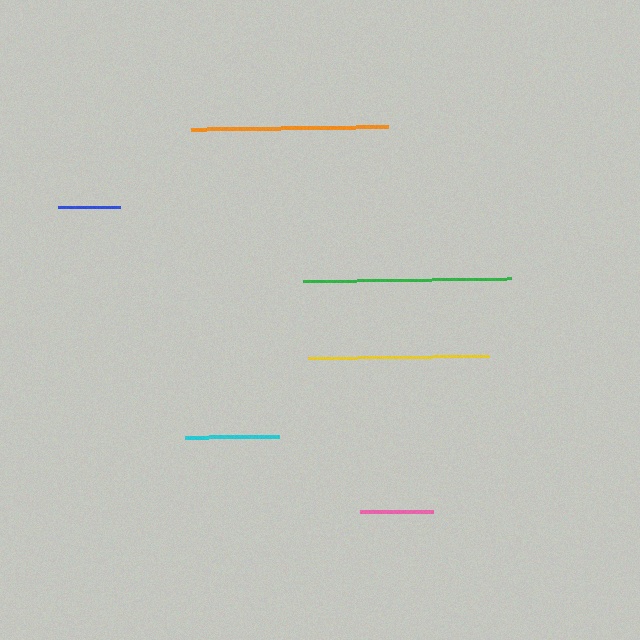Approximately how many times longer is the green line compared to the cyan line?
The green line is approximately 2.2 times the length of the cyan line.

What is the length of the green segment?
The green segment is approximately 208 pixels long.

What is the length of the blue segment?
The blue segment is approximately 62 pixels long.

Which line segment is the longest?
The green line is the longest at approximately 208 pixels.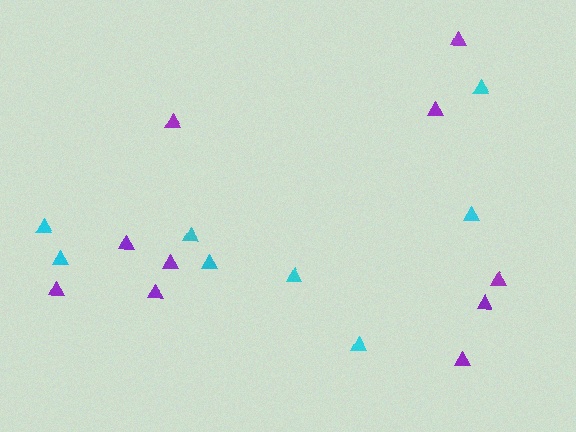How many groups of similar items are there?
There are 2 groups: one group of purple triangles (10) and one group of cyan triangles (8).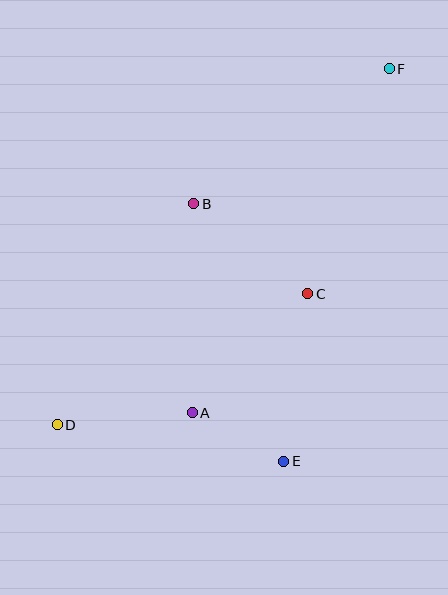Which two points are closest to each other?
Points A and E are closest to each other.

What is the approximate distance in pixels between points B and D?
The distance between B and D is approximately 260 pixels.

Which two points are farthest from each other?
Points D and F are farthest from each other.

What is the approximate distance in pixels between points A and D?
The distance between A and D is approximately 135 pixels.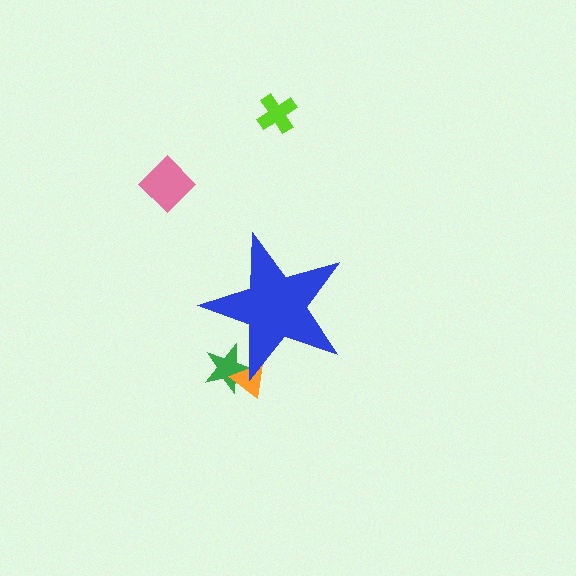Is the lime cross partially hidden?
No, the lime cross is fully visible.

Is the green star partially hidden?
Yes, the green star is partially hidden behind the blue star.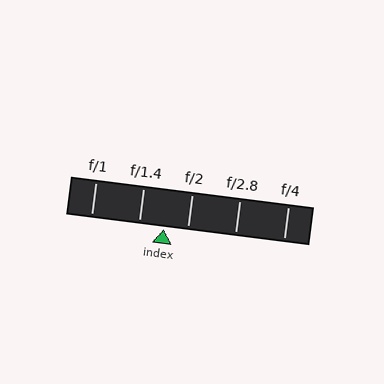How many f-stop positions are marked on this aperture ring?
There are 5 f-stop positions marked.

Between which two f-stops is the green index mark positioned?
The index mark is between f/1.4 and f/2.